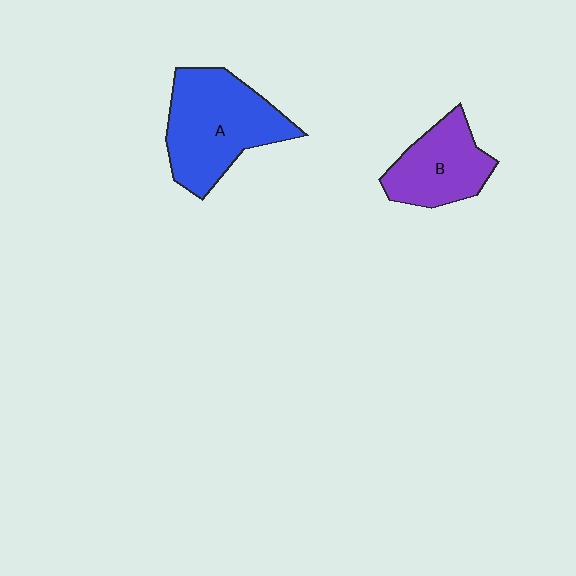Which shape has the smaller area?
Shape B (purple).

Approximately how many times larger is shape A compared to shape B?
Approximately 1.5 times.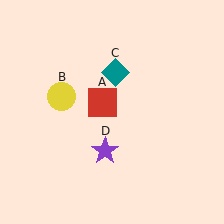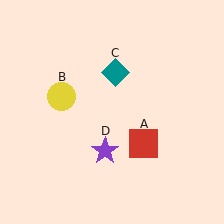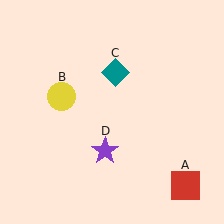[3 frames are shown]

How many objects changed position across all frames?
1 object changed position: red square (object A).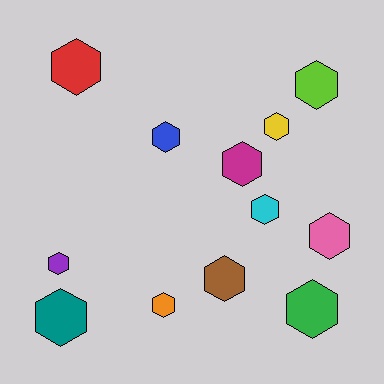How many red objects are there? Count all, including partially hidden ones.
There is 1 red object.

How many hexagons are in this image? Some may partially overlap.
There are 12 hexagons.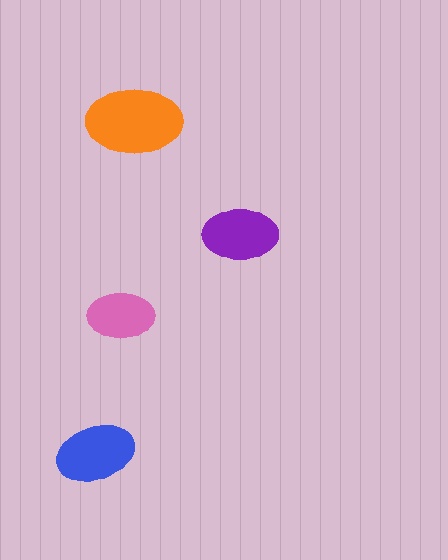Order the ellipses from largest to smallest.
the orange one, the blue one, the purple one, the pink one.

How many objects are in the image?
There are 4 objects in the image.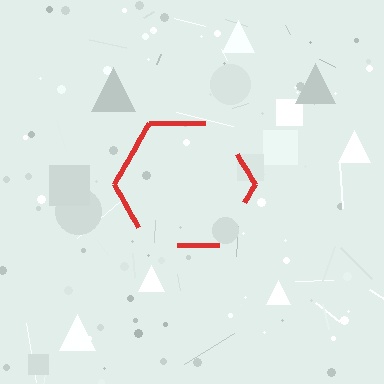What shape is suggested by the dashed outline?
The dashed outline suggests a hexagon.